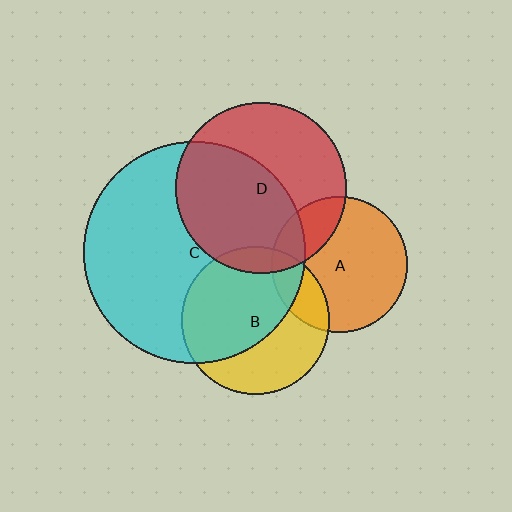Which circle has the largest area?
Circle C (cyan).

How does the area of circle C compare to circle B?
Approximately 2.3 times.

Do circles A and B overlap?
Yes.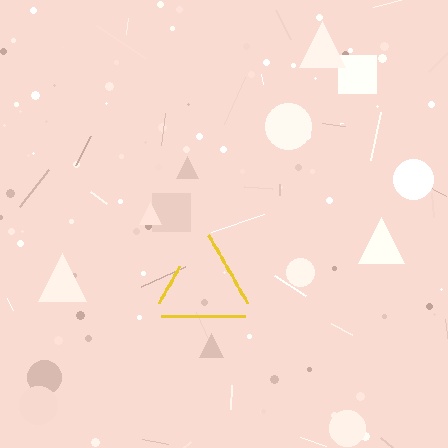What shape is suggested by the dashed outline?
The dashed outline suggests a triangle.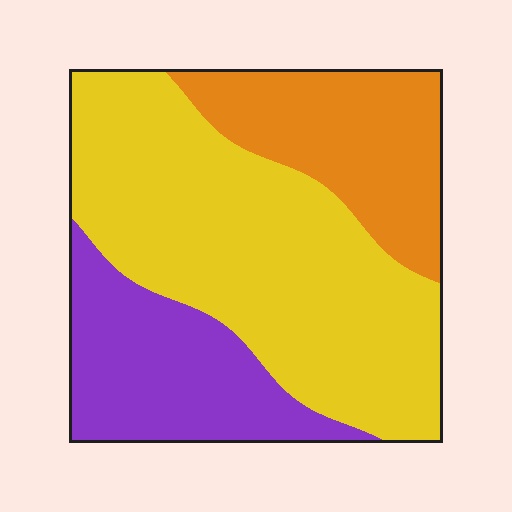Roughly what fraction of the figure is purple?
Purple covers about 25% of the figure.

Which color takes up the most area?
Yellow, at roughly 55%.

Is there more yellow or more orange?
Yellow.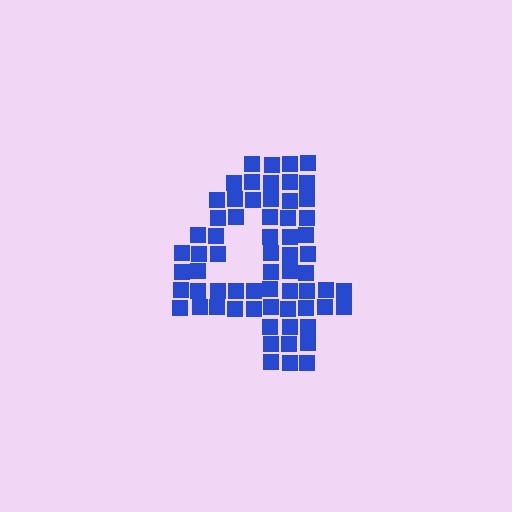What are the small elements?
The small elements are squares.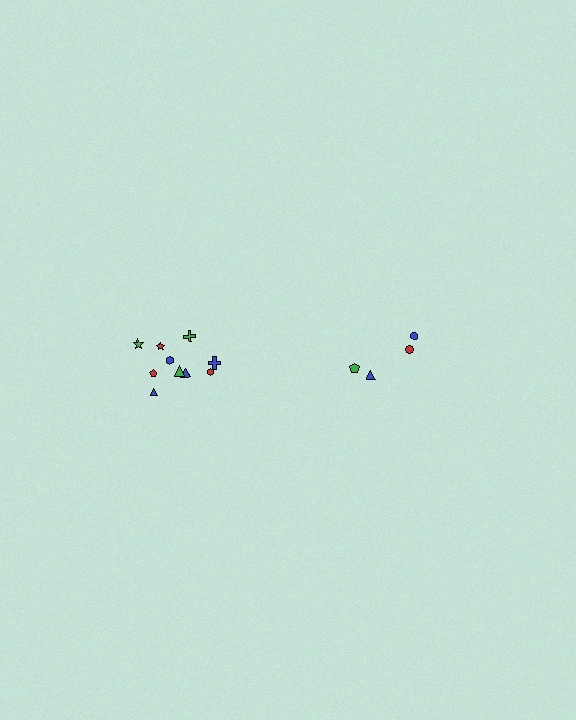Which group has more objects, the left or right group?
The left group.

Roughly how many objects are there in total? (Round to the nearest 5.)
Roughly 15 objects in total.